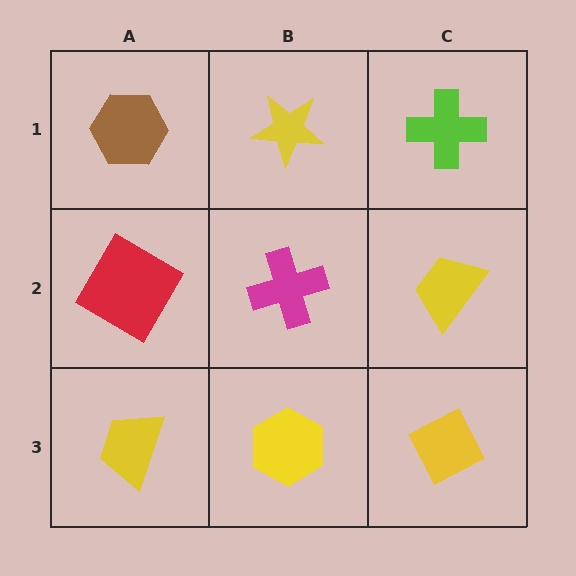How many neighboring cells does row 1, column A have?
2.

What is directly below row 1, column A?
A red diamond.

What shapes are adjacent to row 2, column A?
A brown hexagon (row 1, column A), a yellow trapezoid (row 3, column A), a magenta cross (row 2, column B).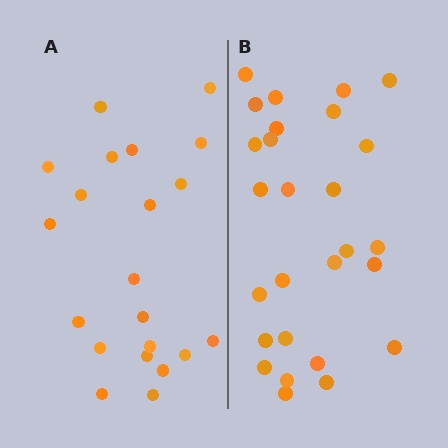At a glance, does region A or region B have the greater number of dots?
Region B (the right region) has more dots.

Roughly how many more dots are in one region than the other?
Region B has about 6 more dots than region A.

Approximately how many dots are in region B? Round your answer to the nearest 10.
About 30 dots. (The exact count is 27, which rounds to 30.)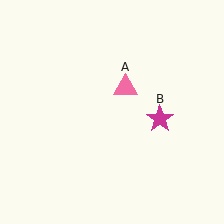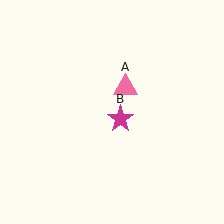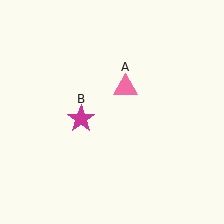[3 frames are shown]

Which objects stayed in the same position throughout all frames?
Pink triangle (object A) remained stationary.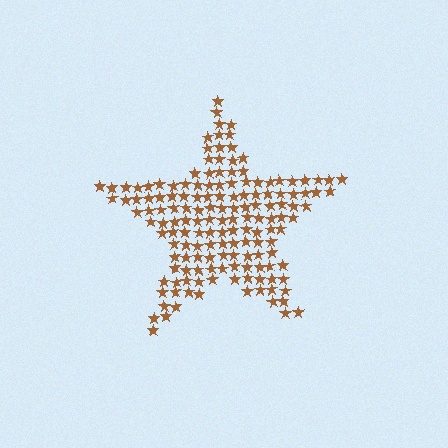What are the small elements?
The small elements are stars.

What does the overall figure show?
The overall figure shows a star.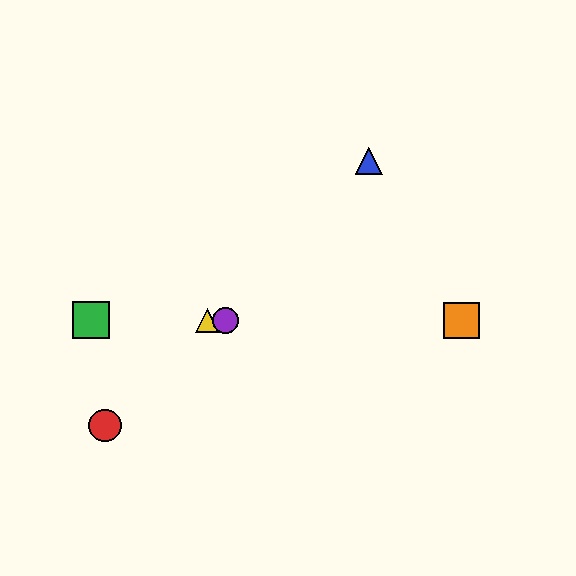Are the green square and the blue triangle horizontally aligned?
No, the green square is at y≈320 and the blue triangle is at y≈161.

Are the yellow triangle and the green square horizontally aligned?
Yes, both are at y≈320.